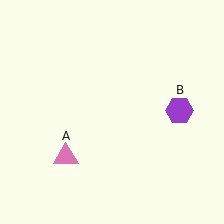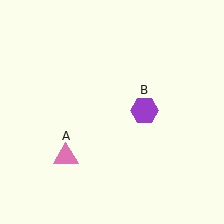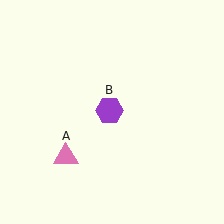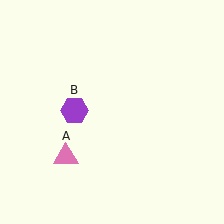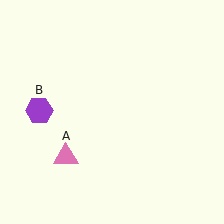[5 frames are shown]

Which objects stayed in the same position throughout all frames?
Pink triangle (object A) remained stationary.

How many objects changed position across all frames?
1 object changed position: purple hexagon (object B).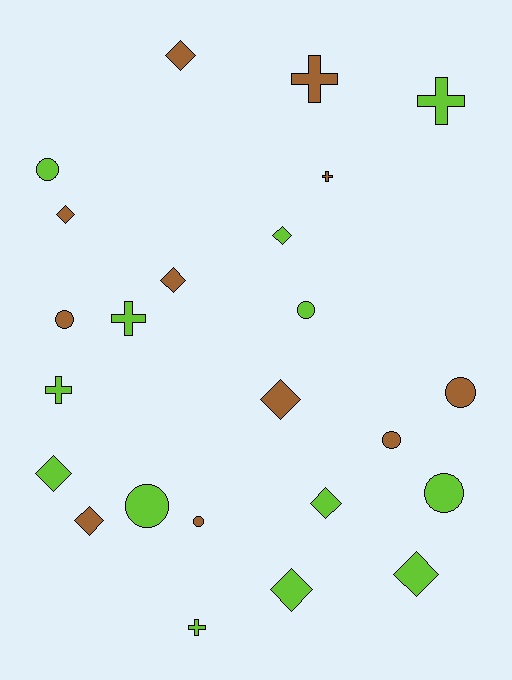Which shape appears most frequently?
Diamond, with 10 objects.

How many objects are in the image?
There are 24 objects.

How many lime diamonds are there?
There are 5 lime diamonds.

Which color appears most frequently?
Lime, with 13 objects.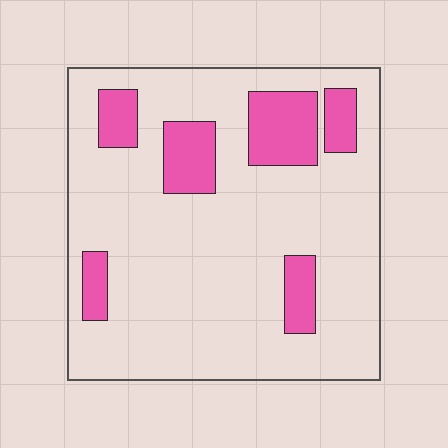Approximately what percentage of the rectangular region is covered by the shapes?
Approximately 20%.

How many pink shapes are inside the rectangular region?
6.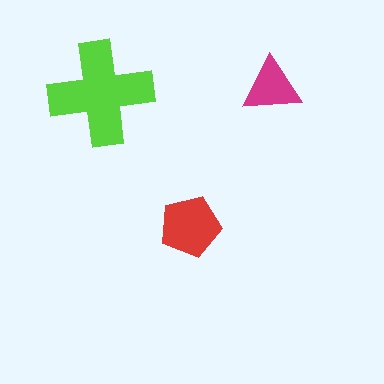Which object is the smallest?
The magenta triangle.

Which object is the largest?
The lime cross.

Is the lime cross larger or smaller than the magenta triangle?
Larger.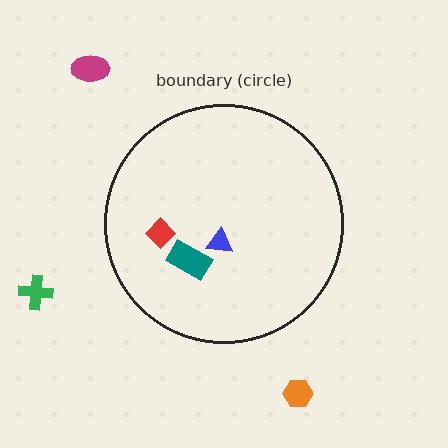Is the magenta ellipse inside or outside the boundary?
Outside.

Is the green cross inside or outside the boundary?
Outside.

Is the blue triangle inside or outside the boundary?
Inside.